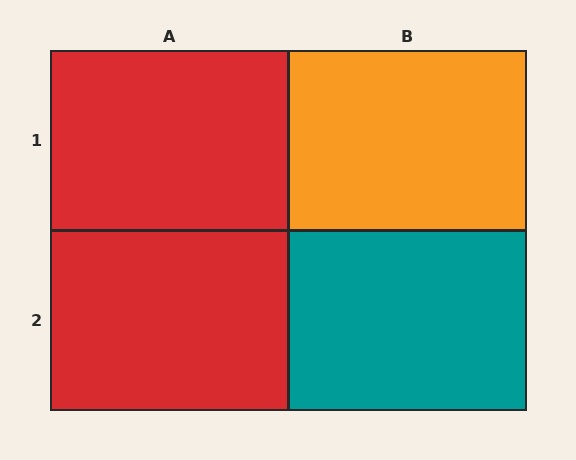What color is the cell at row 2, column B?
Teal.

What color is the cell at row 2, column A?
Red.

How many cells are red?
2 cells are red.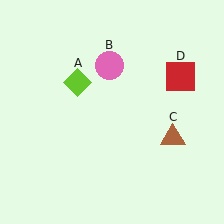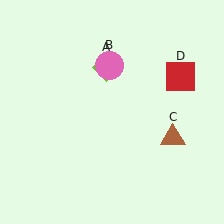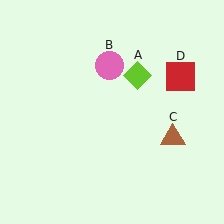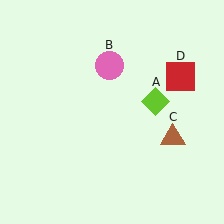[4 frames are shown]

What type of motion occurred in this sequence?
The lime diamond (object A) rotated clockwise around the center of the scene.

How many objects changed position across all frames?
1 object changed position: lime diamond (object A).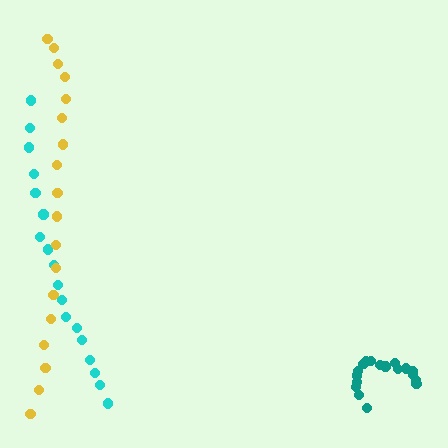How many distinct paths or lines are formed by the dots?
There are 3 distinct paths.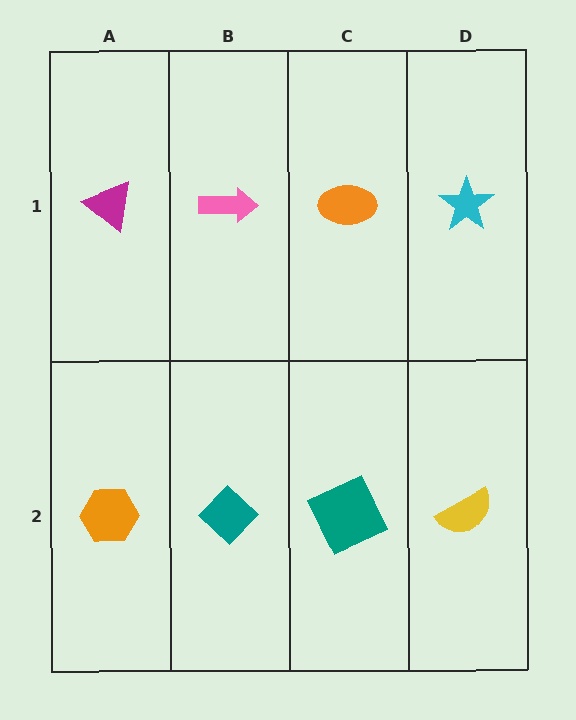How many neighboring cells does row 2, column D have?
2.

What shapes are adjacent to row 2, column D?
A cyan star (row 1, column D), a teal square (row 2, column C).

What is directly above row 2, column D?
A cyan star.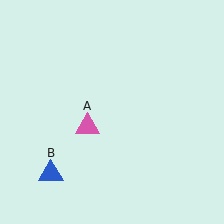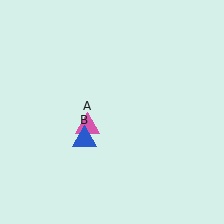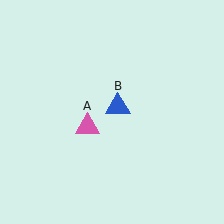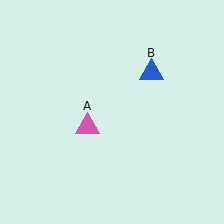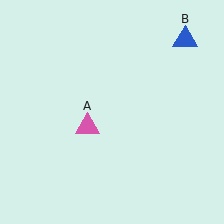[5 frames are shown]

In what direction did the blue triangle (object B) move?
The blue triangle (object B) moved up and to the right.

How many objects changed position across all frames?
1 object changed position: blue triangle (object B).